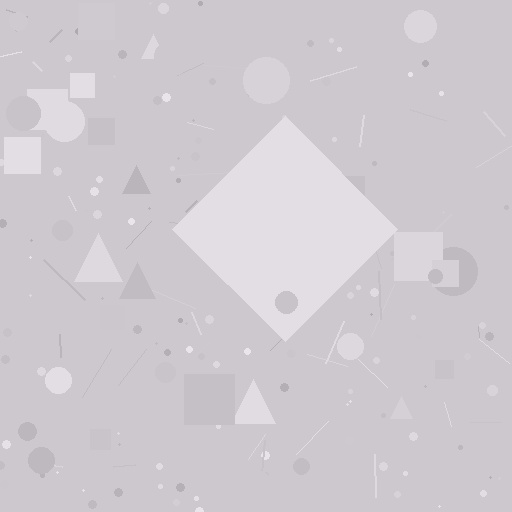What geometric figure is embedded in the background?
A diamond is embedded in the background.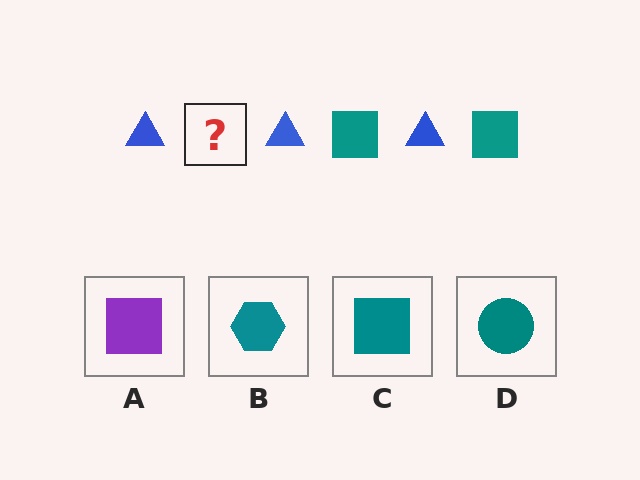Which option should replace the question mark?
Option C.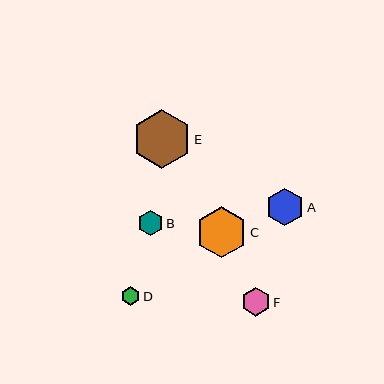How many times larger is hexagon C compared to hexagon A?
Hexagon C is approximately 1.4 times the size of hexagon A.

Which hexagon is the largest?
Hexagon E is the largest with a size of approximately 59 pixels.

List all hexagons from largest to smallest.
From largest to smallest: E, C, A, F, B, D.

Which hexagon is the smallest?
Hexagon D is the smallest with a size of approximately 19 pixels.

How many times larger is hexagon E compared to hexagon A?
Hexagon E is approximately 1.6 times the size of hexagon A.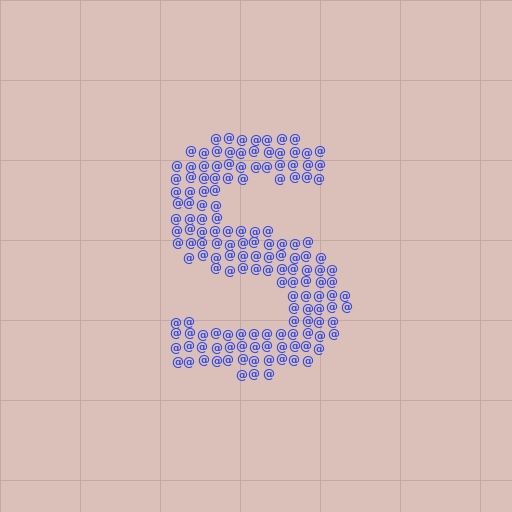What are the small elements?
The small elements are at signs.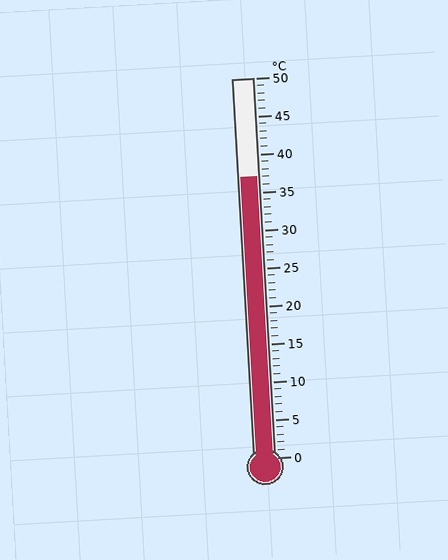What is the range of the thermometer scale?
The thermometer scale ranges from 0°C to 50°C.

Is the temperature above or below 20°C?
The temperature is above 20°C.